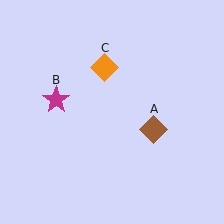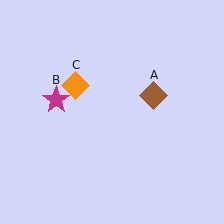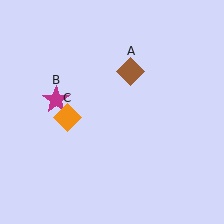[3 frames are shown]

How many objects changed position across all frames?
2 objects changed position: brown diamond (object A), orange diamond (object C).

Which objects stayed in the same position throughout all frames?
Magenta star (object B) remained stationary.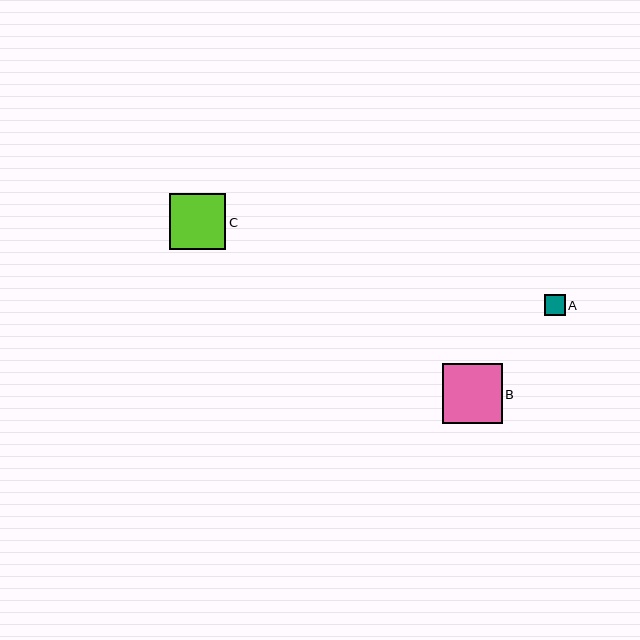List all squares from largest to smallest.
From largest to smallest: B, C, A.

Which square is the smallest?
Square A is the smallest with a size of approximately 21 pixels.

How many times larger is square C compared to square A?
Square C is approximately 2.7 times the size of square A.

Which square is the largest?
Square B is the largest with a size of approximately 60 pixels.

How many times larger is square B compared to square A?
Square B is approximately 2.9 times the size of square A.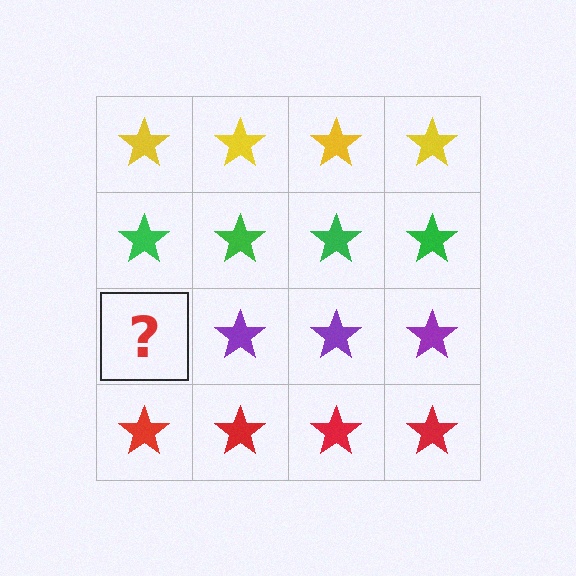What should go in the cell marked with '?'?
The missing cell should contain a purple star.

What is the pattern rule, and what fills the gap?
The rule is that each row has a consistent color. The gap should be filled with a purple star.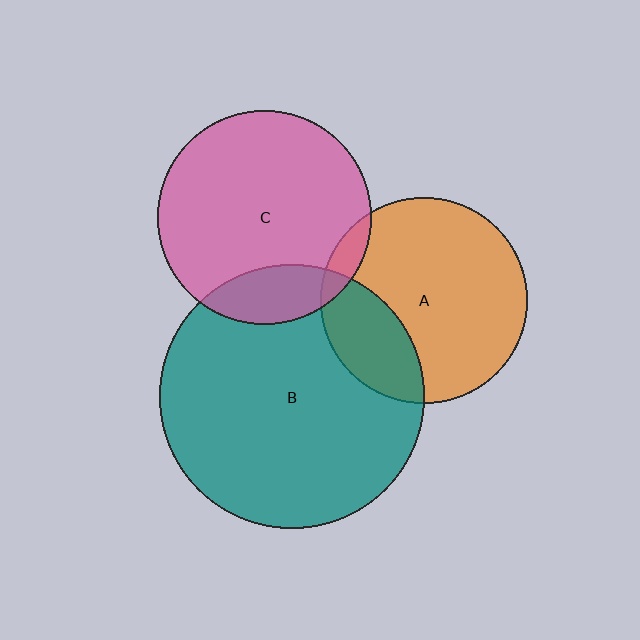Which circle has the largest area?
Circle B (teal).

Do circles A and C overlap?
Yes.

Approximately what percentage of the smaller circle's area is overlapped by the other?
Approximately 5%.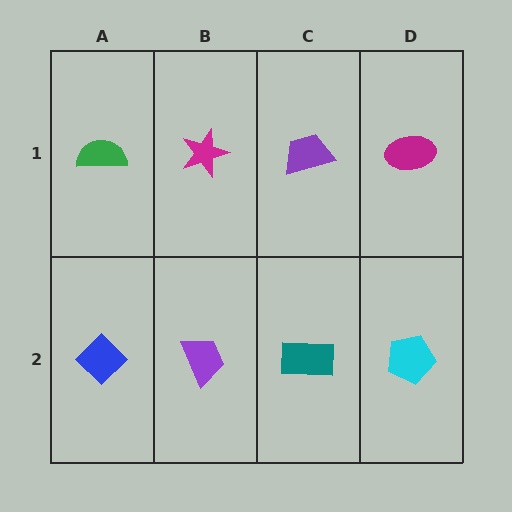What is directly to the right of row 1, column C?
A magenta ellipse.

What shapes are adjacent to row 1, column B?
A purple trapezoid (row 2, column B), a green semicircle (row 1, column A), a purple trapezoid (row 1, column C).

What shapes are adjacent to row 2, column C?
A purple trapezoid (row 1, column C), a purple trapezoid (row 2, column B), a cyan pentagon (row 2, column D).